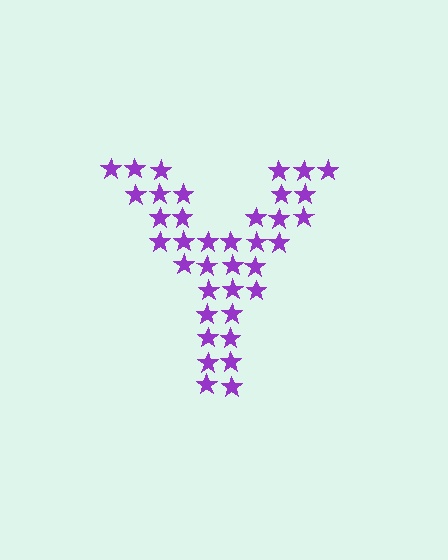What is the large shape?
The large shape is the letter Y.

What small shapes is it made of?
It is made of small stars.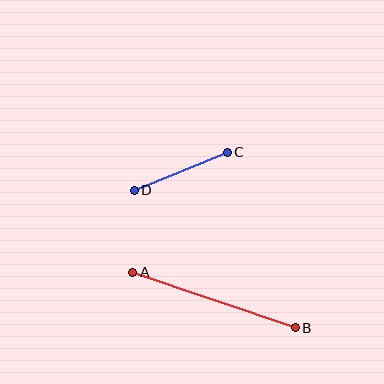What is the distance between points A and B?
The distance is approximately 171 pixels.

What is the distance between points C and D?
The distance is approximately 100 pixels.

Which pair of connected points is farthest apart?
Points A and B are farthest apart.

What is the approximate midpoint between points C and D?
The midpoint is at approximately (181, 171) pixels.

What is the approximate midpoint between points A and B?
The midpoint is at approximately (214, 300) pixels.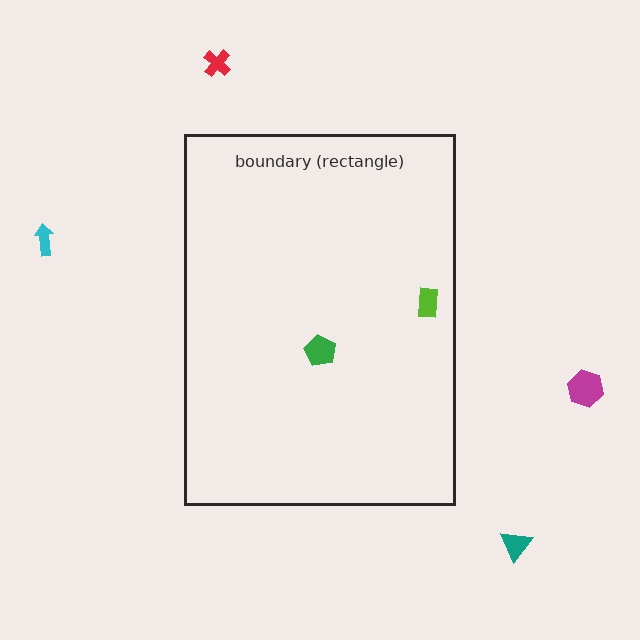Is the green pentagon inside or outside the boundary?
Inside.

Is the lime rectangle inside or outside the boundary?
Inside.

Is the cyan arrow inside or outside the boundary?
Outside.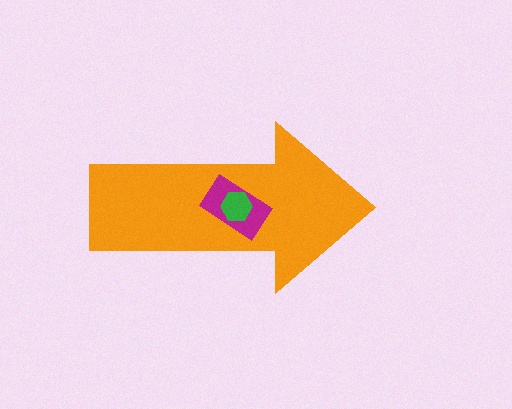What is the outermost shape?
The orange arrow.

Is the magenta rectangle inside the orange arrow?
Yes.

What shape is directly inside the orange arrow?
The magenta rectangle.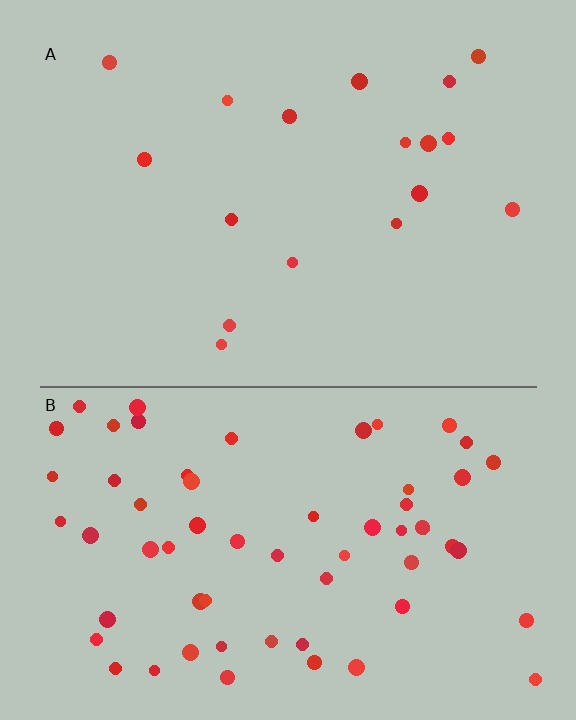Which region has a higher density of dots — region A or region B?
B (the bottom).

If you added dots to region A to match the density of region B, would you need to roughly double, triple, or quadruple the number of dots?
Approximately quadruple.